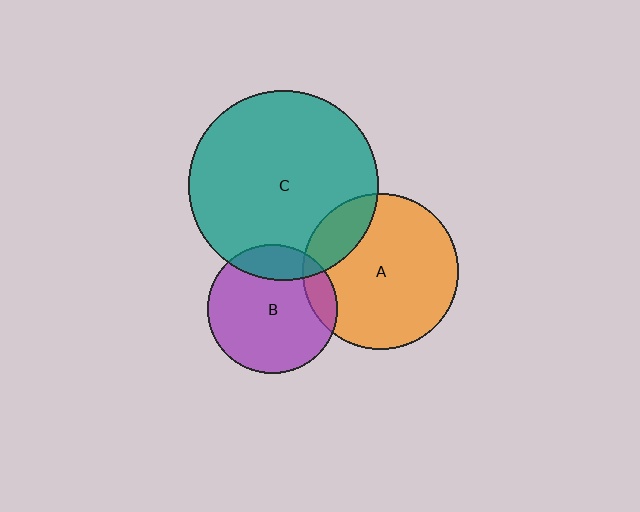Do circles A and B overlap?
Yes.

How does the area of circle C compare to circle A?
Approximately 1.5 times.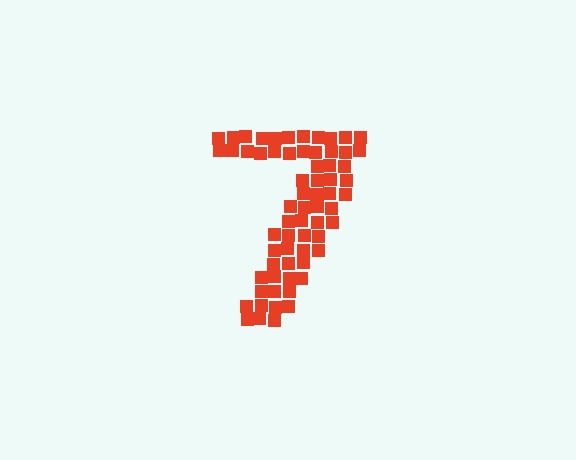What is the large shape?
The large shape is the digit 7.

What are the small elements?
The small elements are squares.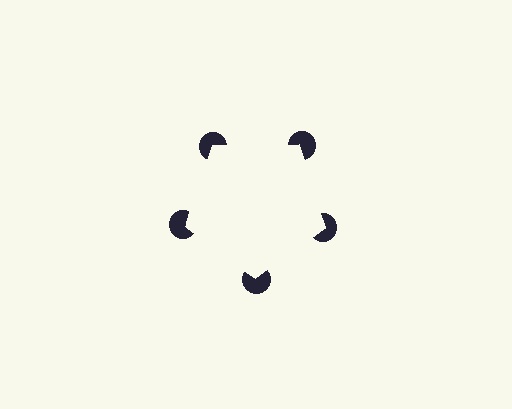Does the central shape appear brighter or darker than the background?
It typically appears slightly brighter than the background, even though no actual brightness change is drawn.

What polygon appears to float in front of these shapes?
An illusory pentagon — its edges are inferred from the aligned wedge cuts in the pac-man discs, not physically drawn.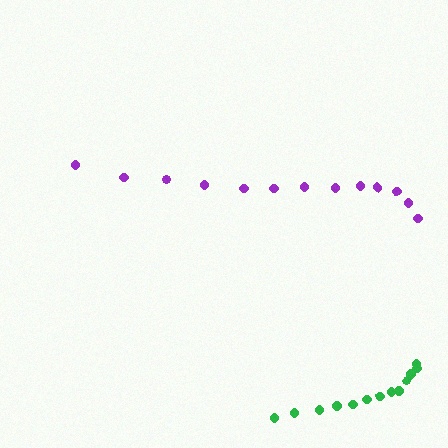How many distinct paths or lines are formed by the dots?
There are 2 distinct paths.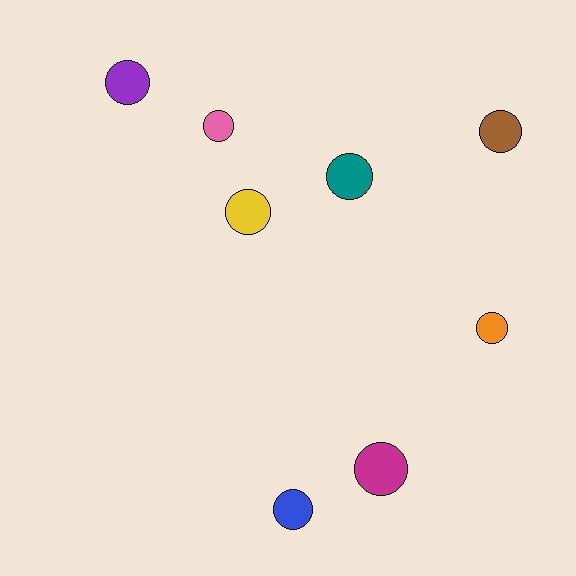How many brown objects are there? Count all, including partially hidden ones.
There is 1 brown object.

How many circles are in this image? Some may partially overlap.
There are 8 circles.